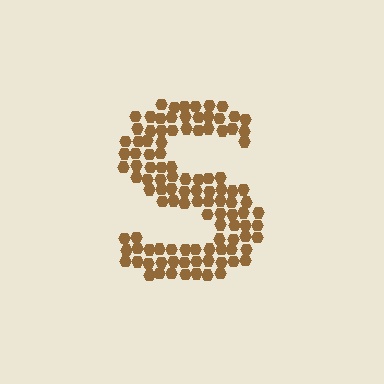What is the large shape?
The large shape is the letter S.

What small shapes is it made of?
It is made of small hexagons.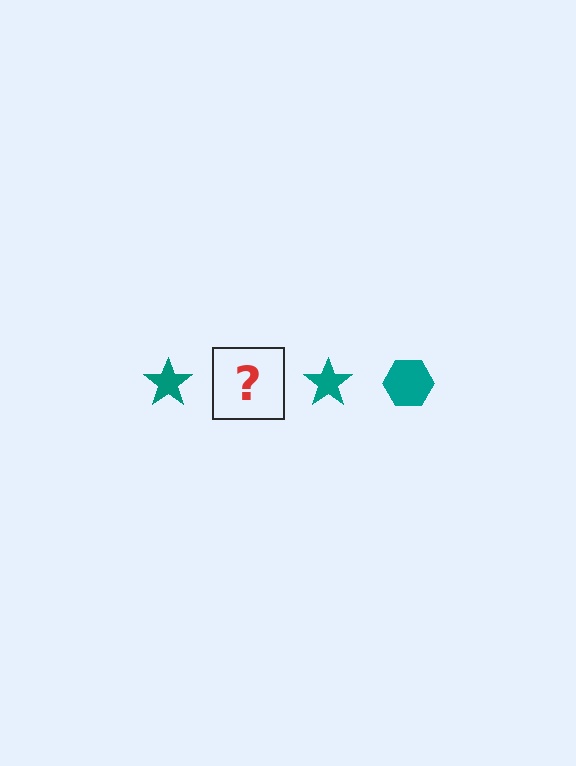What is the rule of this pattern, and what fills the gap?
The rule is that the pattern cycles through star, hexagon shapes in teal. The gap should be filled with a teal hexagon.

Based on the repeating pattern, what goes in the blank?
The blank should be a teal hexagon.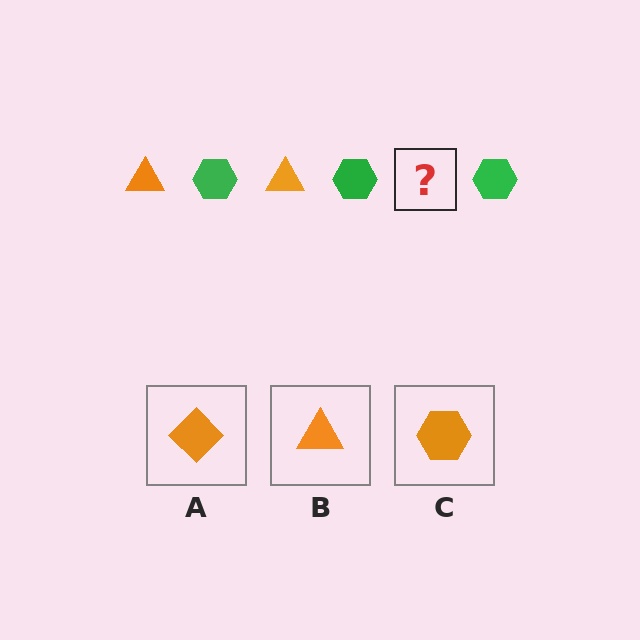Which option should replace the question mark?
Option B.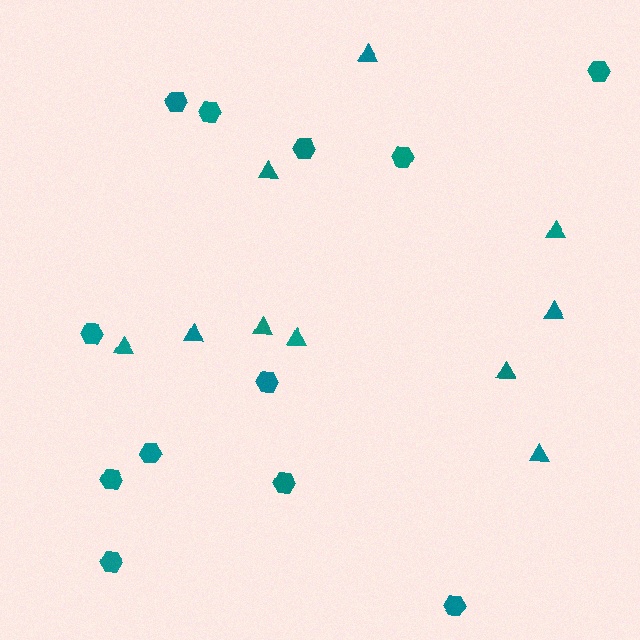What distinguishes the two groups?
There are 2 groups: one group of hexagons (12) and one group of triangles (10).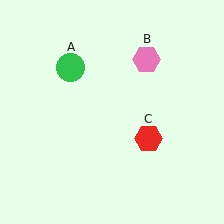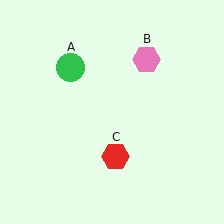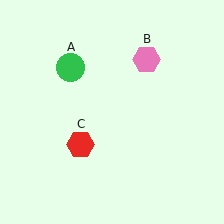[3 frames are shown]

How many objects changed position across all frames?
1 object changed position: red hexagon (object C).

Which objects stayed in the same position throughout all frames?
Green circle (object A) and pink hexagon (object B) remained stationary.